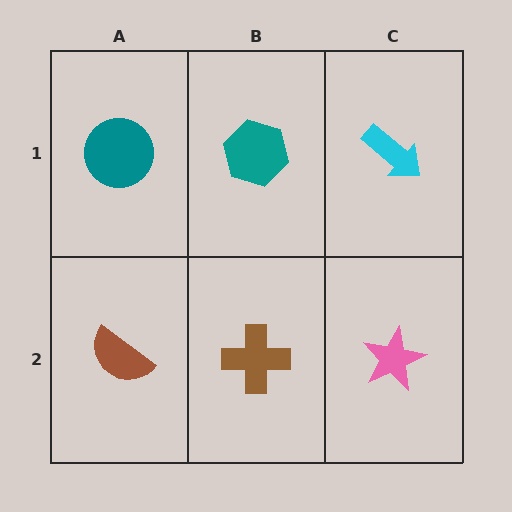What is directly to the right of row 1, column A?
A teal hexagon.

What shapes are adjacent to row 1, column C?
A pink star (row 2, column C), a teal hexagon (row 1, column B).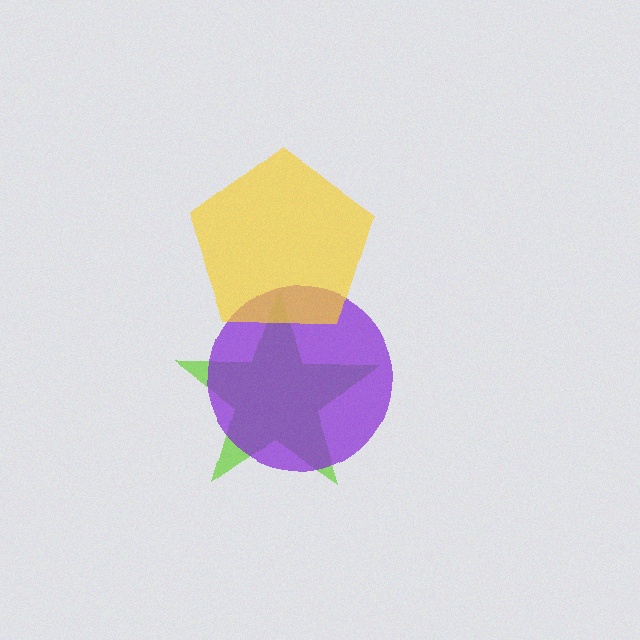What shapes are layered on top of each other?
The layered shapes are: a lime star, a purple circle, a yellow pentagon.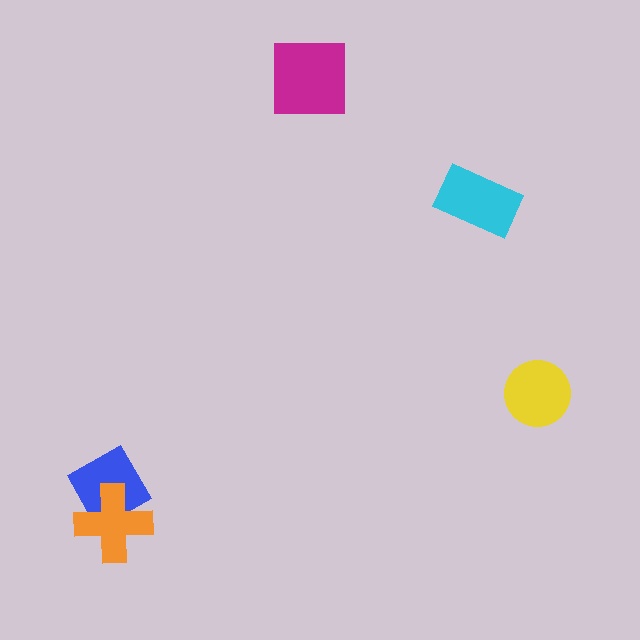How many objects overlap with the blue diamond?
1 object overlaps with the blue diamond.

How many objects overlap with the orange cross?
1 object overlaps with the orange cross.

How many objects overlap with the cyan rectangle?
0 objects overlap with the cyan rectangle.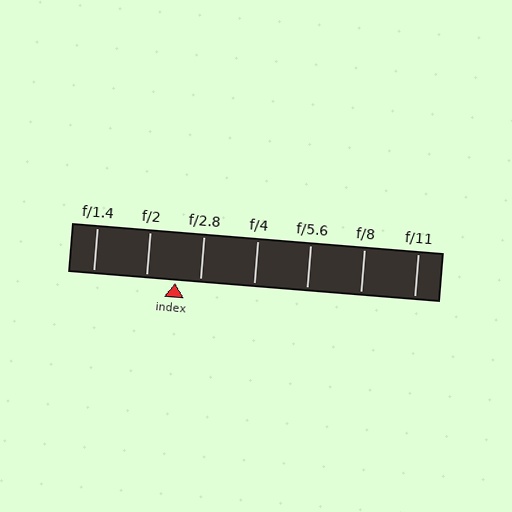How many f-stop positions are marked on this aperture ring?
There are 7 f-stop positions marked.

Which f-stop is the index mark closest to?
The index mark is closest to f/2.8.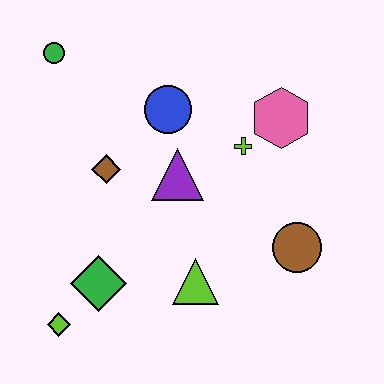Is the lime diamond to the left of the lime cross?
Yes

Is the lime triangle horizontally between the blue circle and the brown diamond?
No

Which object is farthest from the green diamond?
The pink hexagon is farthest from the green diamond.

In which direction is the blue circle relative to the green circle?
The blue circle is to the right of the green circle.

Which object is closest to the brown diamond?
The purple triangle is closest to the brown diamond.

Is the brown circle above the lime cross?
No